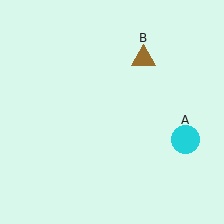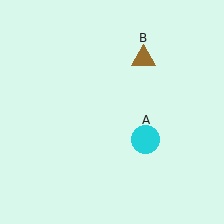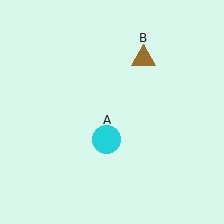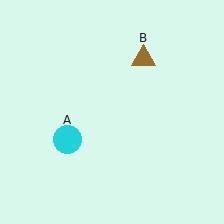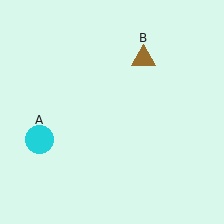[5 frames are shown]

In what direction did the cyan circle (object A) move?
The cyan circle (object A) moved left.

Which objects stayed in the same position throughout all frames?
Brown triangle (object B) remained stationary.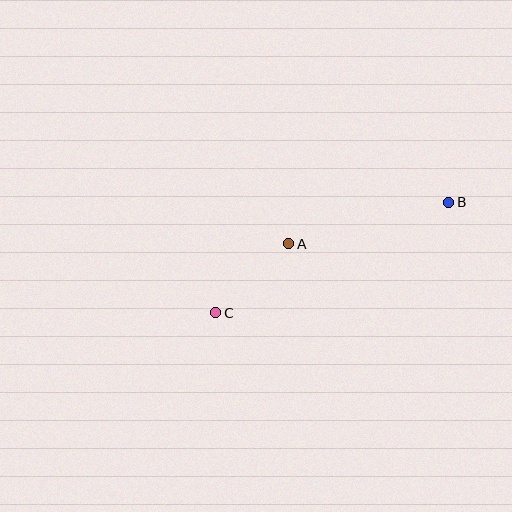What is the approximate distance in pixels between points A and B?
The distance between A and B is approximately 165 pixels.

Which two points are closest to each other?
Points A and C are closest to each other.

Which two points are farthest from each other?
Points B and C are farthest from each other.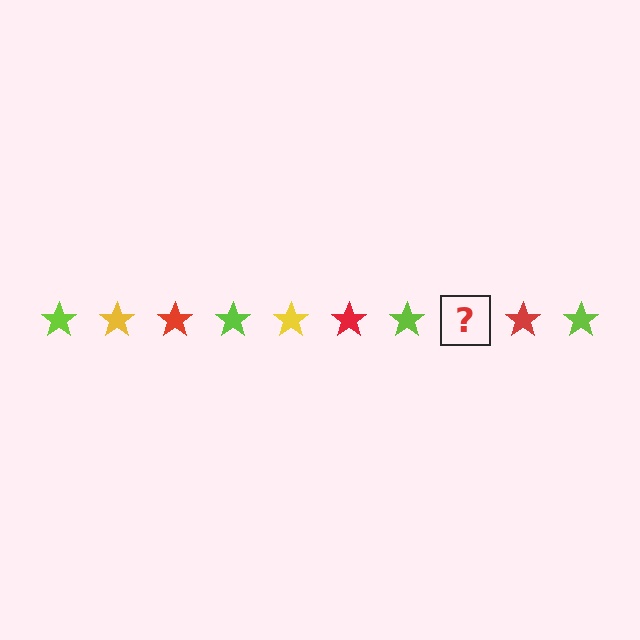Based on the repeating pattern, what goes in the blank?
The blank should be a yellow star.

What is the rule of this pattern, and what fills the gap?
The rule is that the pattern cycles through lime, yellow, red stars. The gap should be filled with a yellow star.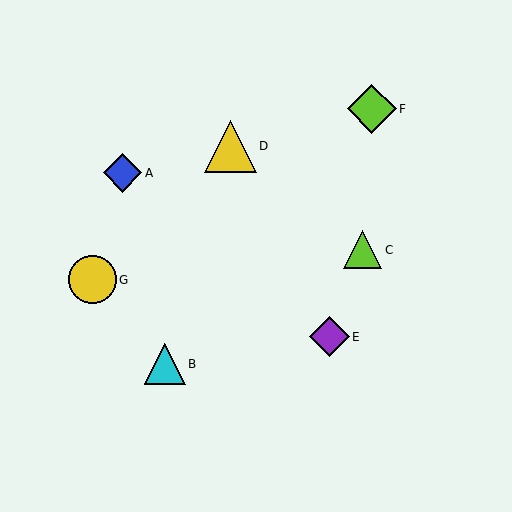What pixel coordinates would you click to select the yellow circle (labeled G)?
Click at (92, 280) to select the yellow circle G.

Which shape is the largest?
The yellow triangle (labeled D) is the largest.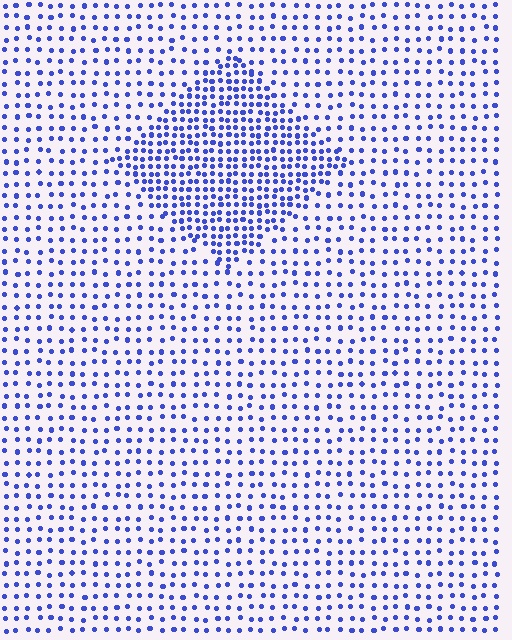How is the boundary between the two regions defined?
The boundary is defined by a change in element density (approximately 2.1x ratio). All elements are the same color, size, and shape.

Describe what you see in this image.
The image contains small blue elements arranged at two different densities. A diamond-shaped region is visible where the elements are more densely packed than the surrounding area.